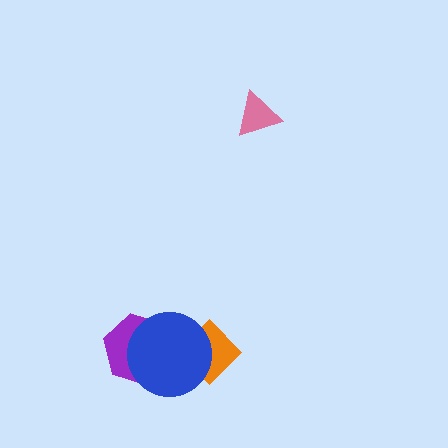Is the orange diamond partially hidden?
Yes, it is partially covered by another shape.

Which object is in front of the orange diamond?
The blue circle is in front of the orange diamond.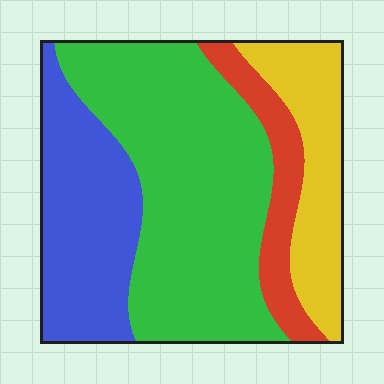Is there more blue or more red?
Blue.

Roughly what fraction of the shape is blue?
Blue covers roughly 25% of the shape.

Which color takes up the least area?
Red, at roughly 10%.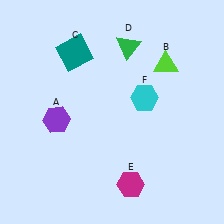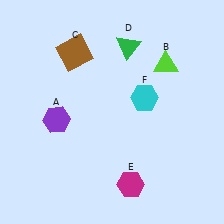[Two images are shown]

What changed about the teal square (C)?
In Image 1, C is teal. In Image 2, it changed to brown.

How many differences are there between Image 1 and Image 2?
There is 1 difference between the two images.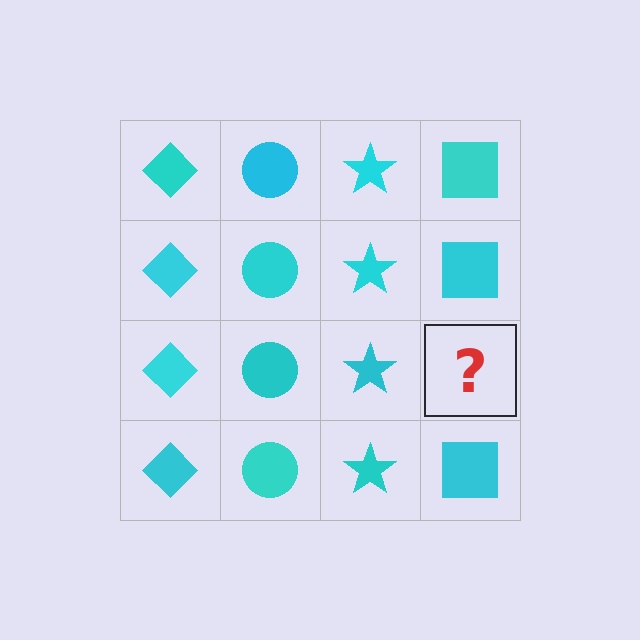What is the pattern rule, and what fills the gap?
The rule is that each column has a consistent shape. The gap should be filled with a cyan square.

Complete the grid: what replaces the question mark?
The question mark should be replaced with a cyan square.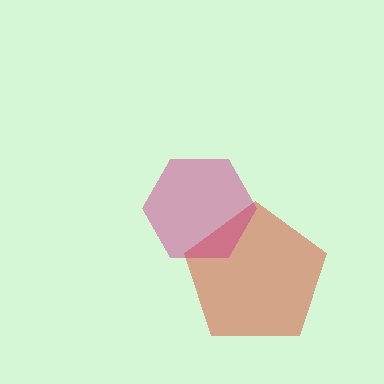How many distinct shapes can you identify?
There are 2 distinct shapes: a red pentagon, a magenta hexagon.